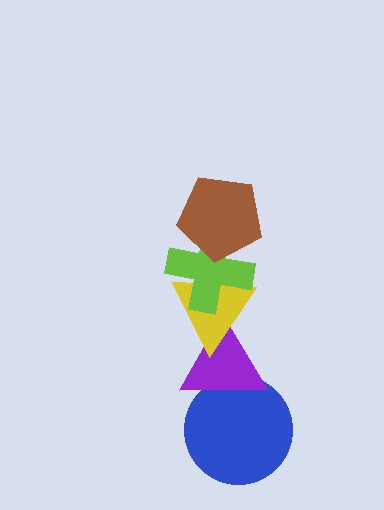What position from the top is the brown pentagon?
The brown pentagon is 1st from the top.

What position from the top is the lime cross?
The lime cross is 2nd from the top.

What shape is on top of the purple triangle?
The yellow triangle is on top of the purple triangle.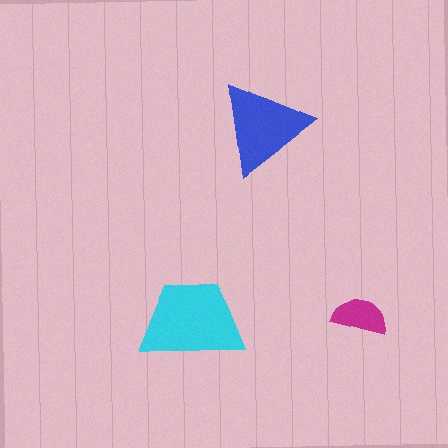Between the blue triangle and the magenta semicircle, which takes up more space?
The blue triangle.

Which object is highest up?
The blue triangle is topmost.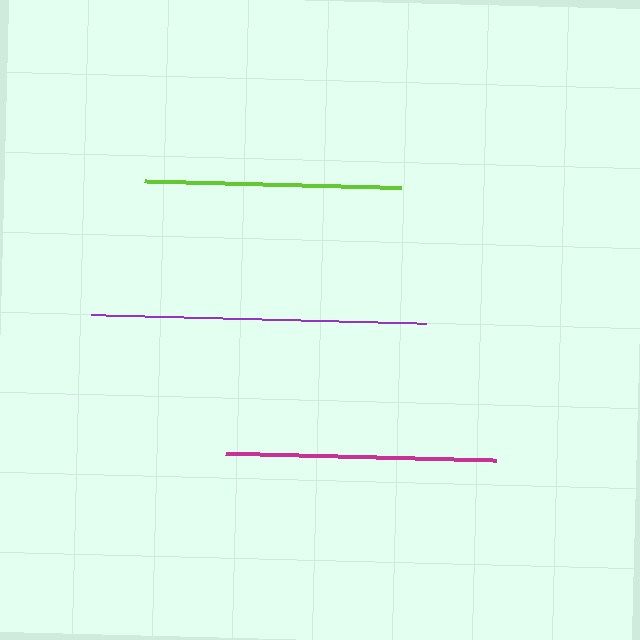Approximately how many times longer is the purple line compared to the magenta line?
The purple line is approximately 1.2 times the length of the magenta line.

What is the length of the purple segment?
The purple segment is approximately 335 pixels long.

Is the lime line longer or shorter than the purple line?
The purple line is longer than the lime line.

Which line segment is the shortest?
The lime line is the shortest at approximately 257 pixels.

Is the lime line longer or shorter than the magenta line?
The magenta line is longer than the lime line.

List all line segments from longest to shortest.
From longest to shortest: purple, magenta, lime.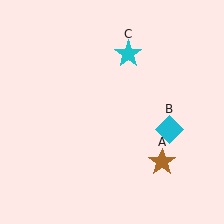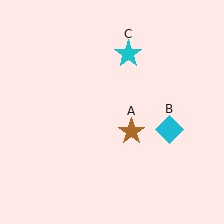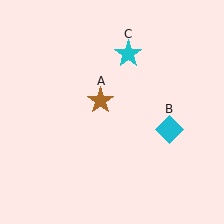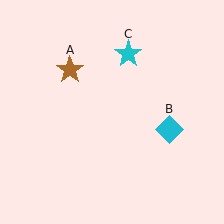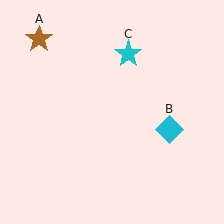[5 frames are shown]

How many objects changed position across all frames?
1 object changed position: brown star (object A).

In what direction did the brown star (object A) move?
The brown star (object A) moved up and to the left.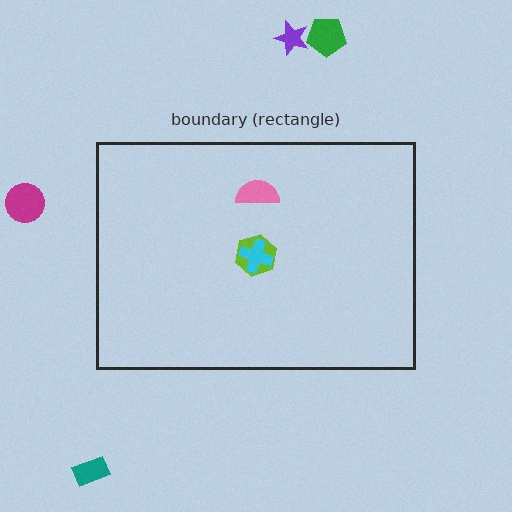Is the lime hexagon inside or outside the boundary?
Inside.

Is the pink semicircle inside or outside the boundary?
Inside.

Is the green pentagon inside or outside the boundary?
Outside.